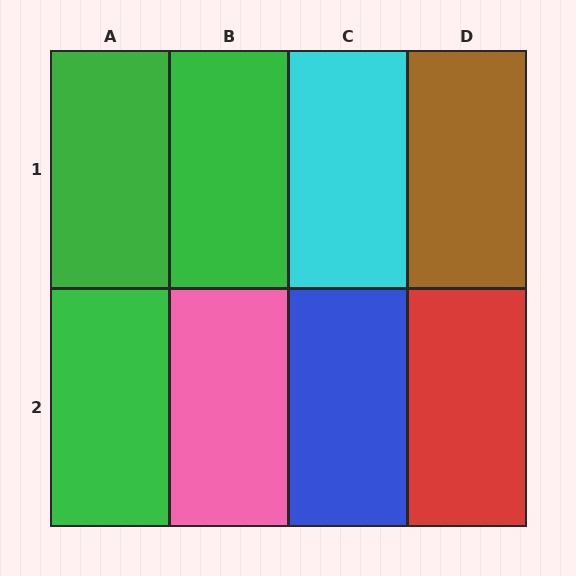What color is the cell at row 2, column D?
Red.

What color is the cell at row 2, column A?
Green.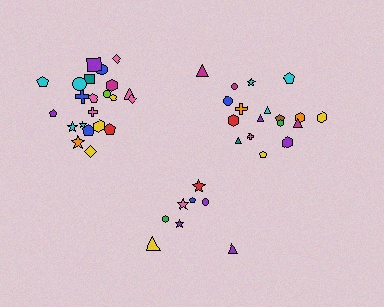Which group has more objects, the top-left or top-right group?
The top-left group.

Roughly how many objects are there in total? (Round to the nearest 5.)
Roughly 50 objects in total.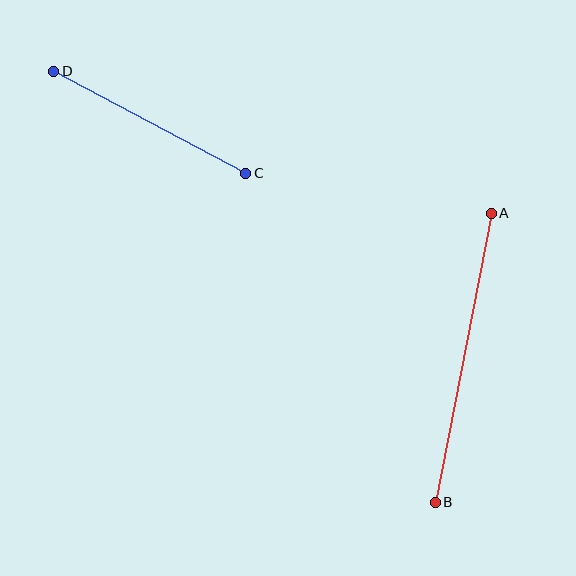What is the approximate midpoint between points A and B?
The midpoint is at approximately (463, 358) pixels.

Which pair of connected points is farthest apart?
Points A and B are farthest apart.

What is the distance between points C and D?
The distance is approximately 218 pixels.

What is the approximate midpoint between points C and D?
The midpoint is at approximately (150, 122) pixels.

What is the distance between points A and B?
The distance is approximately 294 pixels.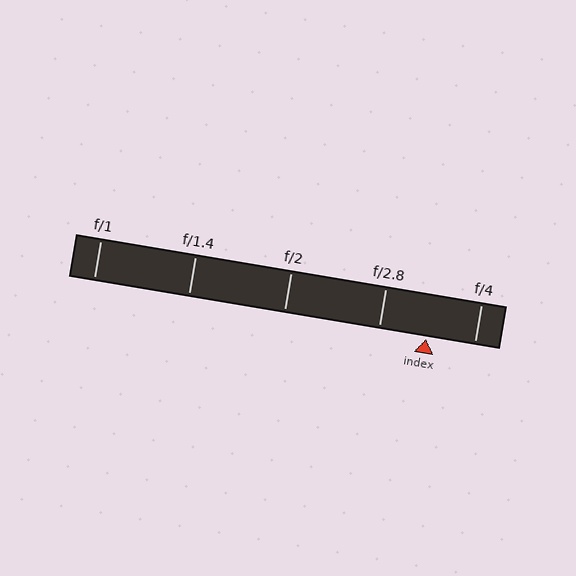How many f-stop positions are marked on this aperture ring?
There are 5 f-stop positions marked.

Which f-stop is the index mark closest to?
The index mark is closest to f/2.8.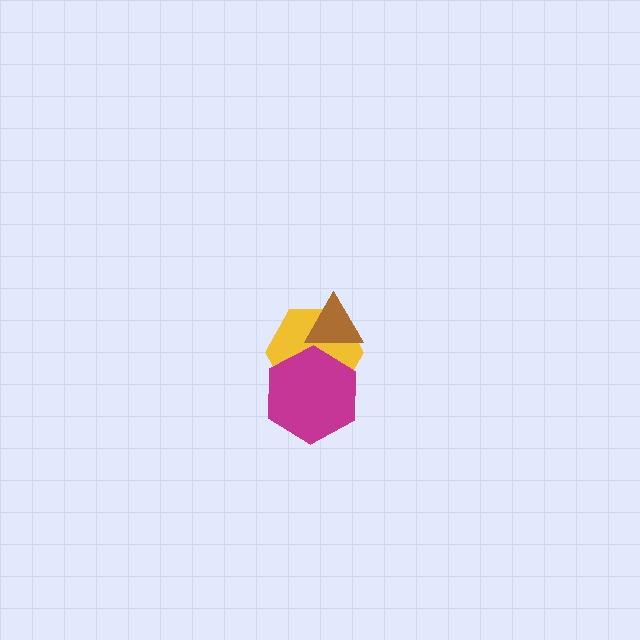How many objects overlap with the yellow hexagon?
2 objects overlap with the yellow hexagon.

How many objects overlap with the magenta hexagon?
2 objects overlap with the magenta hexagon.